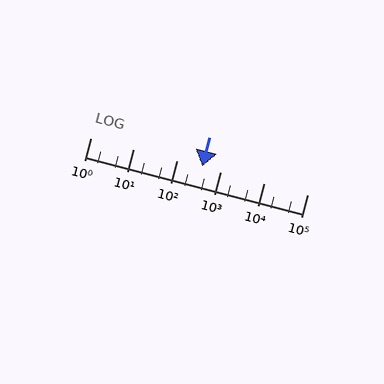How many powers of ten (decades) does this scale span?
The scale spans 5 decades, from 1 to 100000.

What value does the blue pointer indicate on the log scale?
The pointer indicates approximately 370.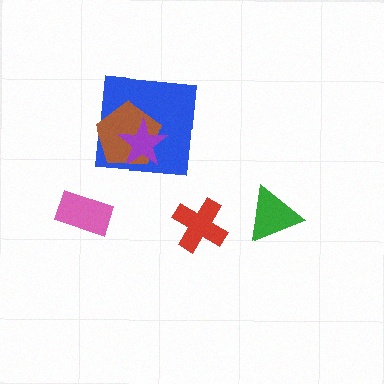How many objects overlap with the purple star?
2 objects overlap with the purple star.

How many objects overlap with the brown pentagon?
2 objects overlap with the brown pentagon.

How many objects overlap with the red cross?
0 objects overlap with the red cross.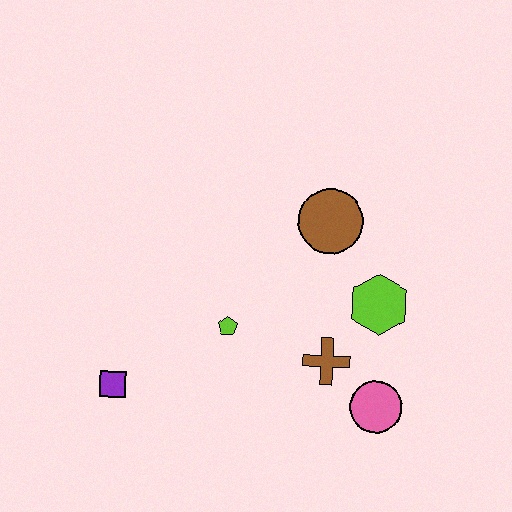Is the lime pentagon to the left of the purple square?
No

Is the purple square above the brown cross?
No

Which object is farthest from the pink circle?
The purple square is farthest from the pink circle.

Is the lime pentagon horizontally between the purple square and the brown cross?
Yes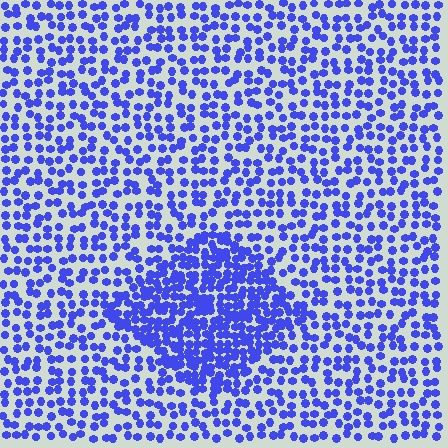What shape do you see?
I see a diamond.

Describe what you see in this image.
The image contains small blue elements arranged at two different densities. A diamond-shaped region is visible where the elements are more densely packed than the surrounding area.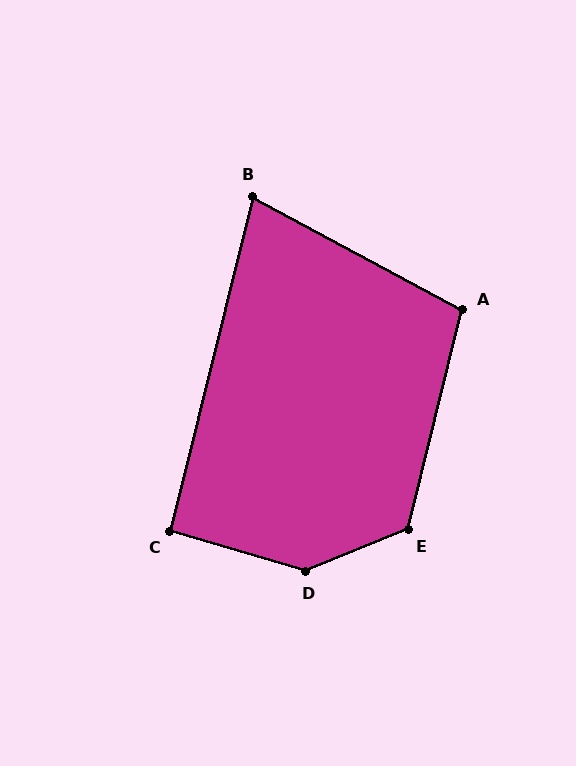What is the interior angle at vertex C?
Approximately 93 degrees (approximately right).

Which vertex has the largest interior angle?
D, at approximately 141 degrees.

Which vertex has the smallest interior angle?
B, at approximately 76 degrees.